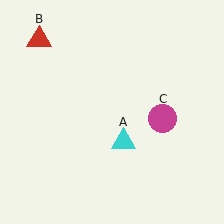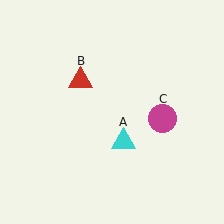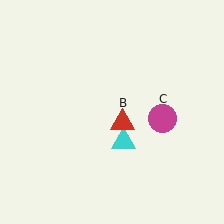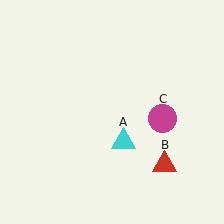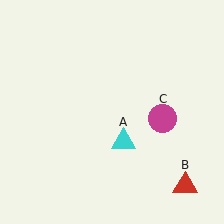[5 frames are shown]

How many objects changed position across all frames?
1 object changed position: red triangle (object B).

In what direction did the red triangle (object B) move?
The red triangle (object B) moved down and to the right.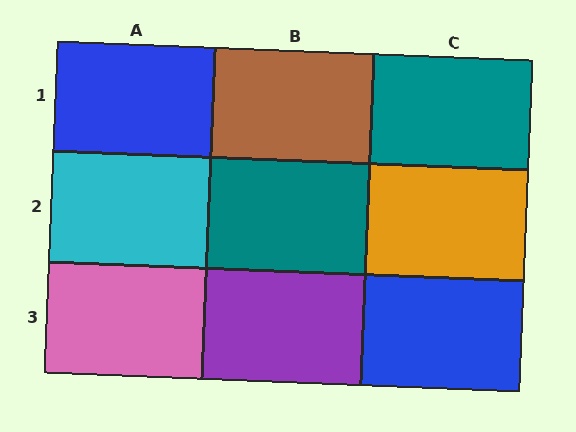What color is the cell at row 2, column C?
Orange.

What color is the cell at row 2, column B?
Teal.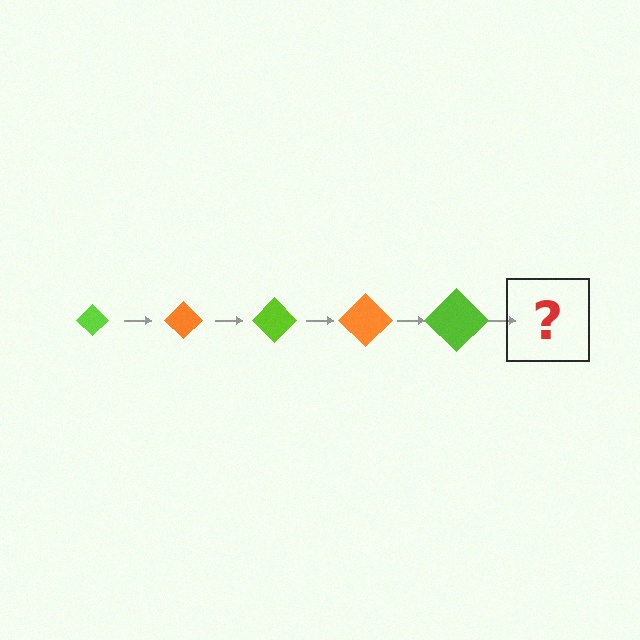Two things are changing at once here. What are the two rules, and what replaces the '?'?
The two rules are that the diamond grows larger each step and the color cycles through lime and orange. The '?' should be an orange diamond, larger than the previous one.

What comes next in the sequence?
The next element should be an orange diamond, larger than the previous one.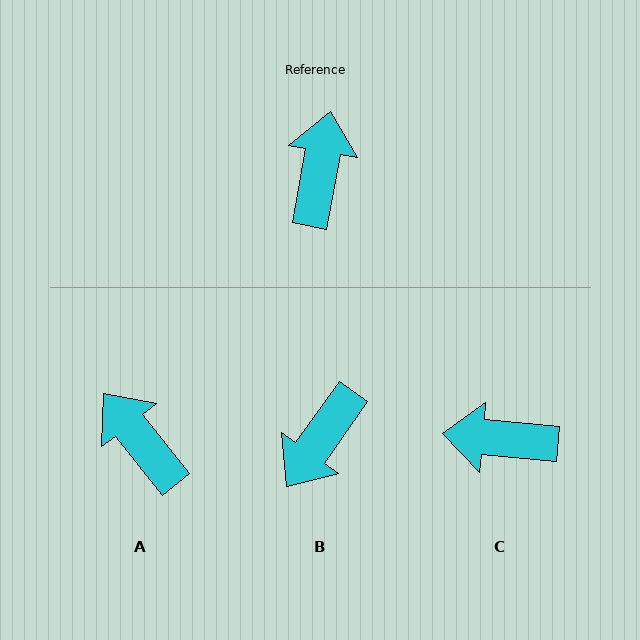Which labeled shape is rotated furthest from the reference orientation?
B, about 155 degrees away.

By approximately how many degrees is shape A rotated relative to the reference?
Approximately 49 degrees counter-clockwise.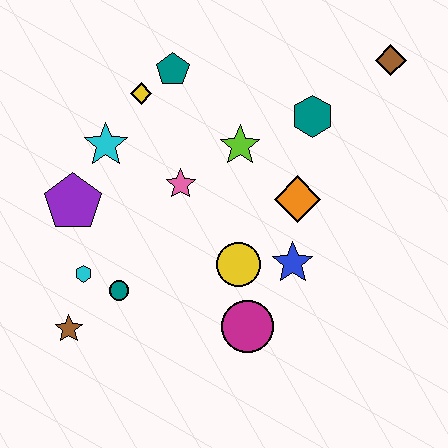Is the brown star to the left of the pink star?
Yes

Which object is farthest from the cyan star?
The brown diamond is farthest from the cyan star.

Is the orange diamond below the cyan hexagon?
No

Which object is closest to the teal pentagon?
The yellow diamond is closest to the teal pentagon.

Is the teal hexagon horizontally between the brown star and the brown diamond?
Yes